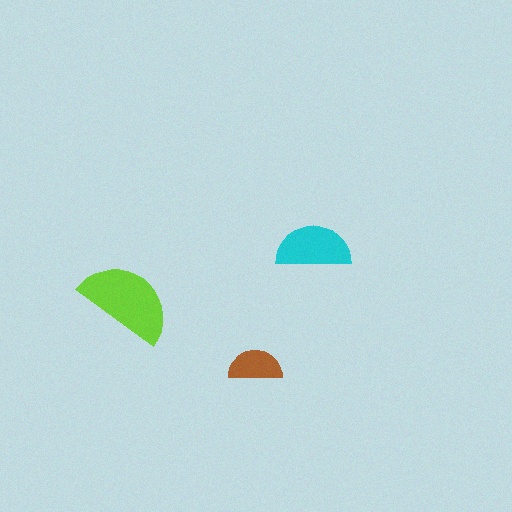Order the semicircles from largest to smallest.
the lime one, the cyan one, the brown one.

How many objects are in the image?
There are 3 objects in the image.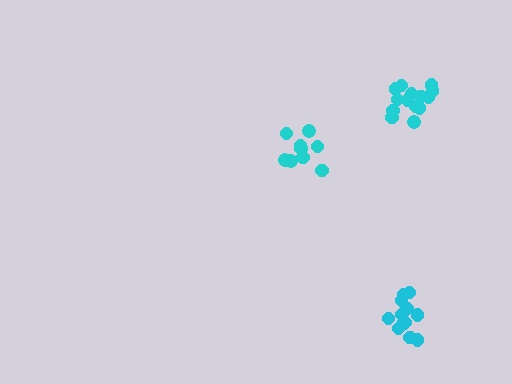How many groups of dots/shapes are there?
There are 3 groups.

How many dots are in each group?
Group 1: 13 dots, Group 2: 9 dots, Group 3: 14 dots (36 total).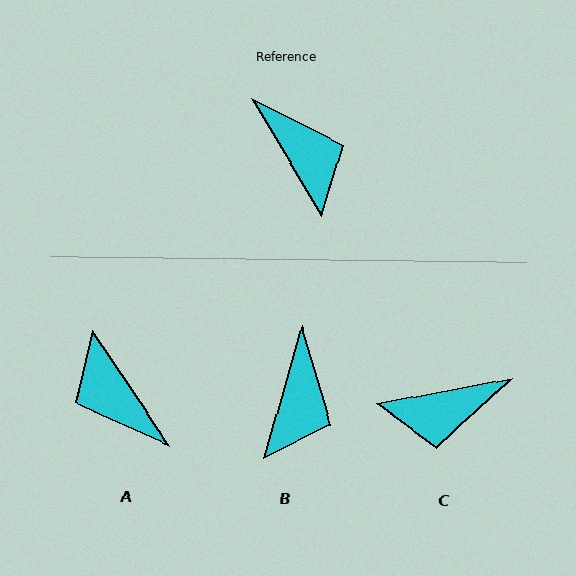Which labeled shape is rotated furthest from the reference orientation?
A, about 177 degrees away.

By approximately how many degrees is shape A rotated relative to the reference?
Approximately 177 degrees clockwise.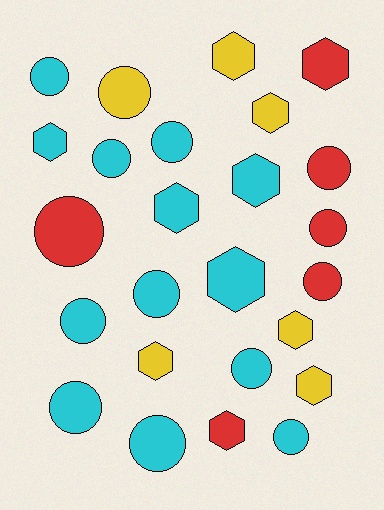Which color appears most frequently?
Cyan, with 13 objects.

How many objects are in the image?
There are 25 objects.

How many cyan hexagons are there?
There are 4 cyan hexagons.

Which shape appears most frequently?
Circle, with 14 objects.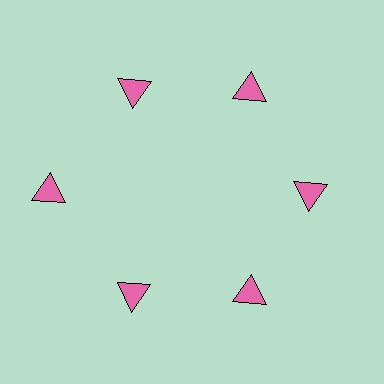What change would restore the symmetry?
The symmetry would be restored by moving it inward, back onto the ring so that all 6 triangles sit at equal angles and equal distance from the center.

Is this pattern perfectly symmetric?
No. The 6 pink triangles are arranged in a ring, but one element near the 9 o'clock position is pushed outward from the center, breaking the 6-fold rotational symmetry.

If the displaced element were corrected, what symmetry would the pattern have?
It would have 6-fold rotational symmetry — the pattern would map onto itself every 60 degrees.